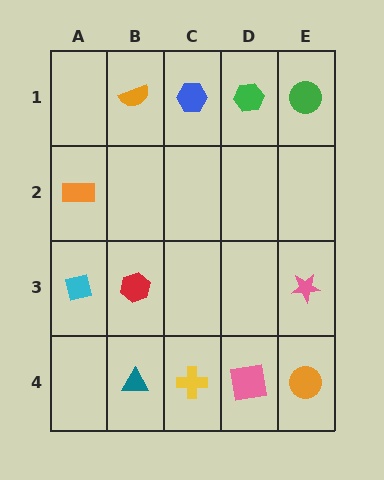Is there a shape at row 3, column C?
No, that cell is empty.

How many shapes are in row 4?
4 shapes.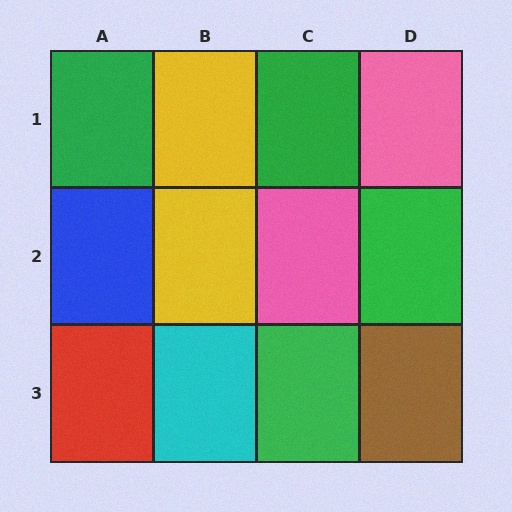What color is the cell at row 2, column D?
Green.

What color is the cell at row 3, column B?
Cyan.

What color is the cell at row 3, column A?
Red.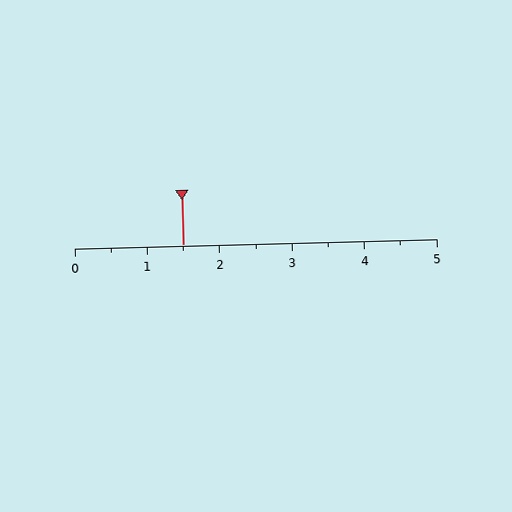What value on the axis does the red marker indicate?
The marker indicates approximately 1.5.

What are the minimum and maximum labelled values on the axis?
The axis runs from 0 to 5.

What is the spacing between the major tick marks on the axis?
The major ticks are spaced 1 apart.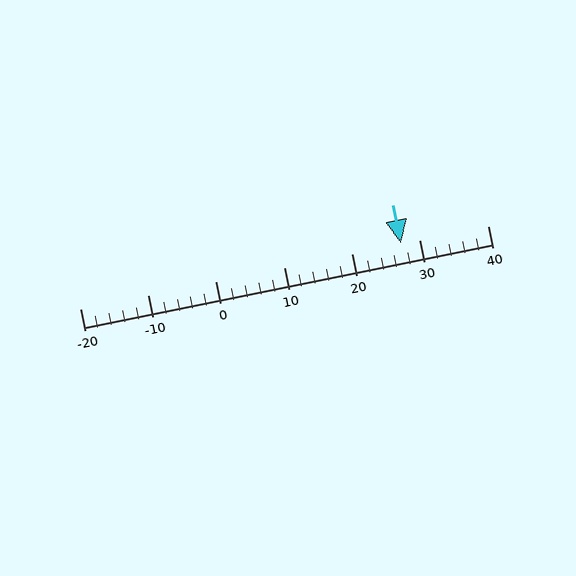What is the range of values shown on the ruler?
The ruler shows values from -20 to 40.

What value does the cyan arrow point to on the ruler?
The cyan arrow points to approximately 27.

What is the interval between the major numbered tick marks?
The major tick marks are spaced 10 units apart.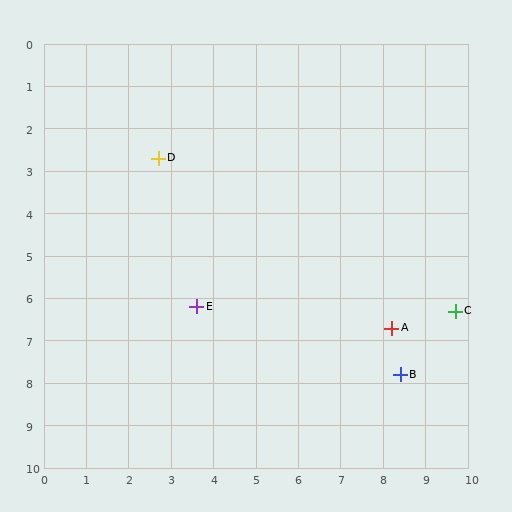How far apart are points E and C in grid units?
Points E and C are about 6.1 grid units apart.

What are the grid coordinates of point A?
Point A is at approximately (8.2, 6.7).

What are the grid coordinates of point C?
Point C is at approximately (9.7, 6.3).